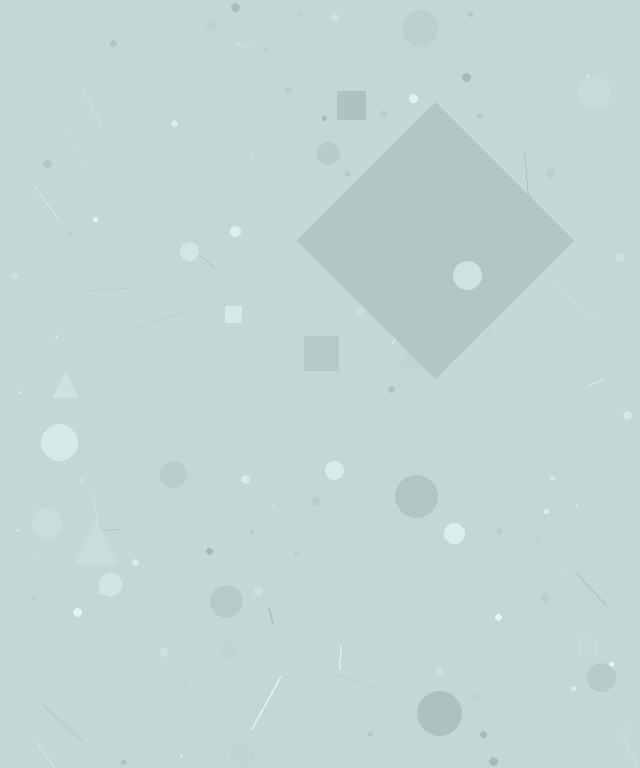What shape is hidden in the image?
A diamond is hidden in the image.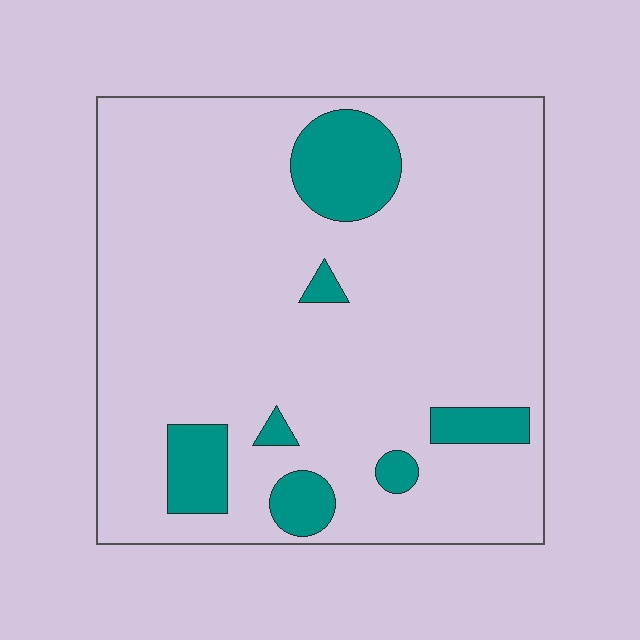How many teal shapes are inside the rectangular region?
7.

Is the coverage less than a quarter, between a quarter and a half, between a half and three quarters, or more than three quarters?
Less than a quarter.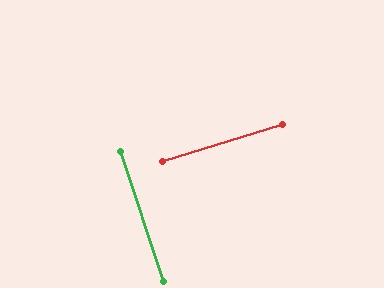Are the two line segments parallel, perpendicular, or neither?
Perpendicular — they meet at approximately 89°.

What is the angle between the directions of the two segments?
Approximately 89 degrees.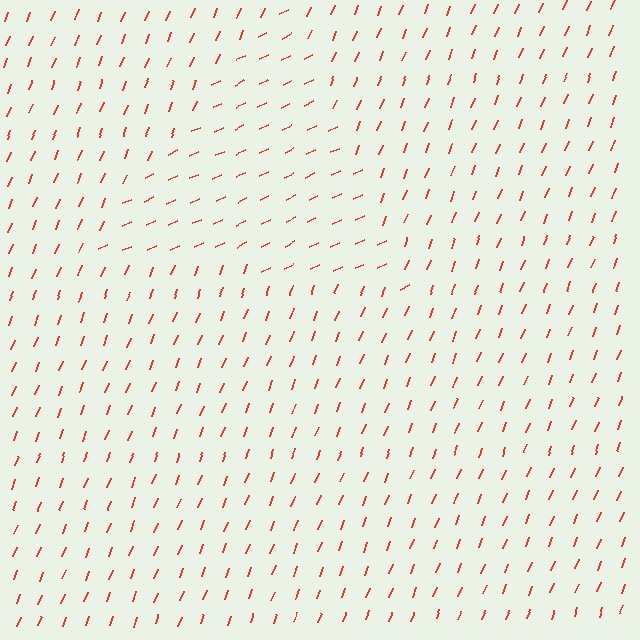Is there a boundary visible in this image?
Yes, there is a texture boundary formed by a change in line orientation.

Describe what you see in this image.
The image is filled with small red line segments. A triangle region in the image has lines oriented differently from the surrounding lines, creating a visible texture boundary.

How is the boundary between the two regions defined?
The boundary is defined purely by a change in line orientation (approximately 45 degrees difference). All lines are the same color and thickness.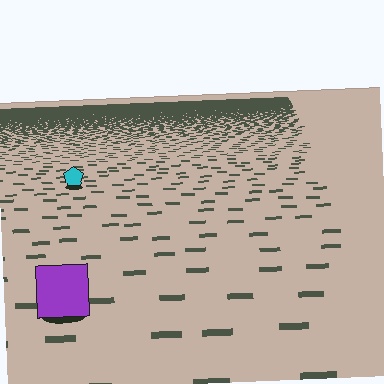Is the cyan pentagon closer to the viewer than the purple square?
No. The purple square is closer — you can tell from the texture gradient: the ground texture is coarser near it.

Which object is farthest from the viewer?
The cyan pentagon is farthest from the viewer. It appears smaller and the ground texture around it is denser.